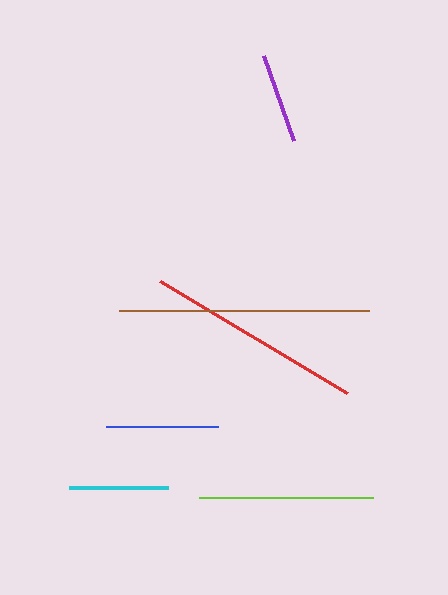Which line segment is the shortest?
The purple line is the shortest at approximately 90 pixels.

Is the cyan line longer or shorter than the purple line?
The cyan line is longer than the purple line.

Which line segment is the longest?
The brown line is the longest at approximately 251 pixels.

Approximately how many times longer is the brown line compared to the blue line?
The brown line is approximately 2.2 times the length of the blue line.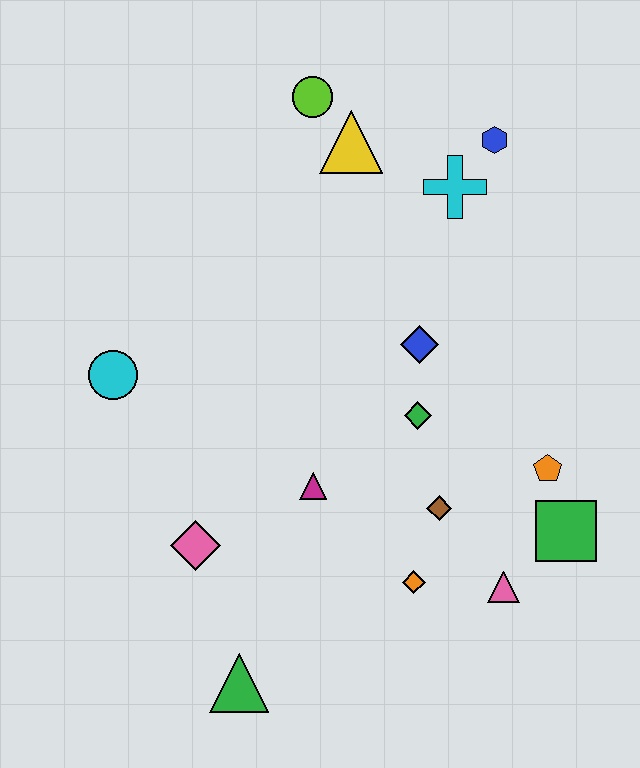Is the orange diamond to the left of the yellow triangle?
No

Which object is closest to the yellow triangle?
The lime circle is closest to the yellow triangle.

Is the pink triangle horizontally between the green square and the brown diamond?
Yes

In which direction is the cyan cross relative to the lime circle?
The cyan cross is to the right of the lime circle.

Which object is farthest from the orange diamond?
The lime circle is farthest from the orange diamond.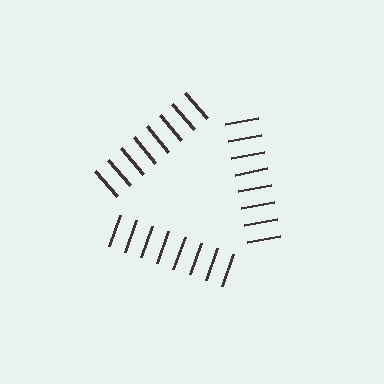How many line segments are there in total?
24 — 8 along each of the 3 edges.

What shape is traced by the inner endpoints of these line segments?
An illusory triangle — the line segments terminate on its edges but no continuous stroke is drawn.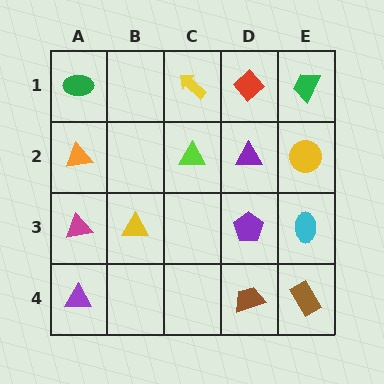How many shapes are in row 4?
3 shapes.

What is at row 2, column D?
A purple triangle.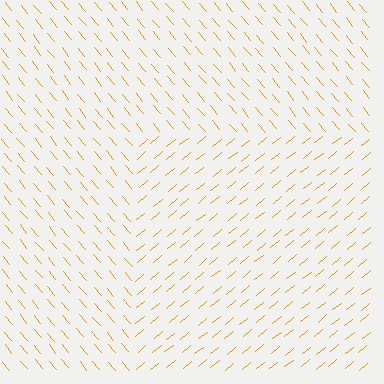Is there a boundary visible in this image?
Yes, there is a texture boundary formed by a change in line orientation.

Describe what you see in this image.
The image is filled with small orange line segments. A rectangle region in the image has lines oriented differently from the surrounding lines, creating a visible texture boundary.